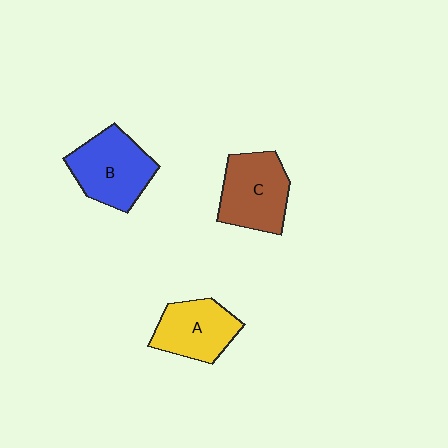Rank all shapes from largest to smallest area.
From largest to smallest: B (blue), C (brown), A (yellow).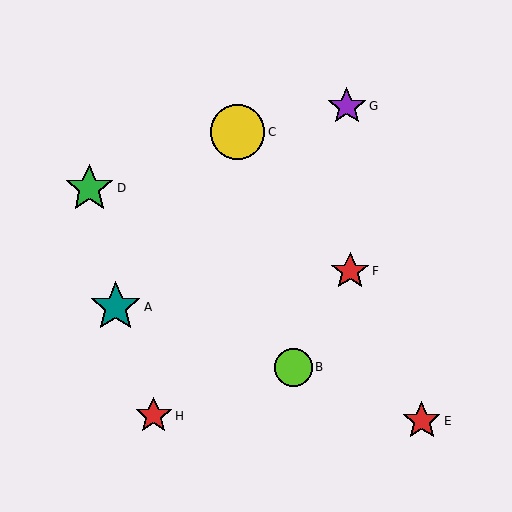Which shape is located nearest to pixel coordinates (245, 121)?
The yellow circle (labeled C) at (237, 132) is nearest to that location.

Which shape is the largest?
The yellow circle (labeled C) is the largest.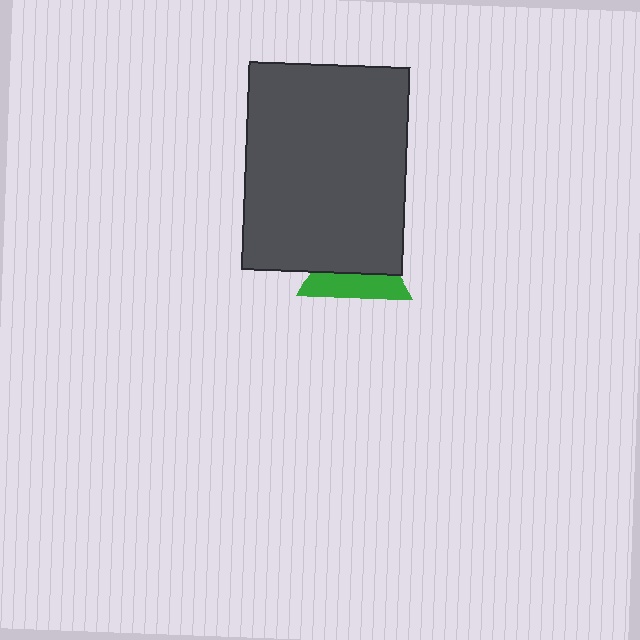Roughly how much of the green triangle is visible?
A small part of it is visible (roughly 41%).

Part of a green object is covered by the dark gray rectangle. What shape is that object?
It is a triangle.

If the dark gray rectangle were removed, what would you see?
You would see the complete green triangle.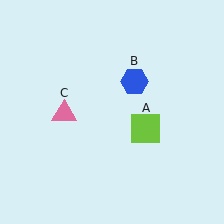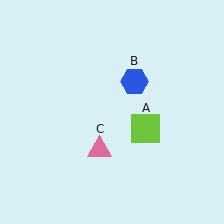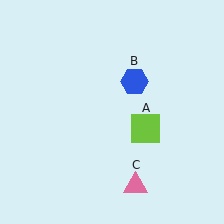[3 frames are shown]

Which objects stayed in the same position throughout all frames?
Lime square (object A) and blue hexagon (object B) remained stationary.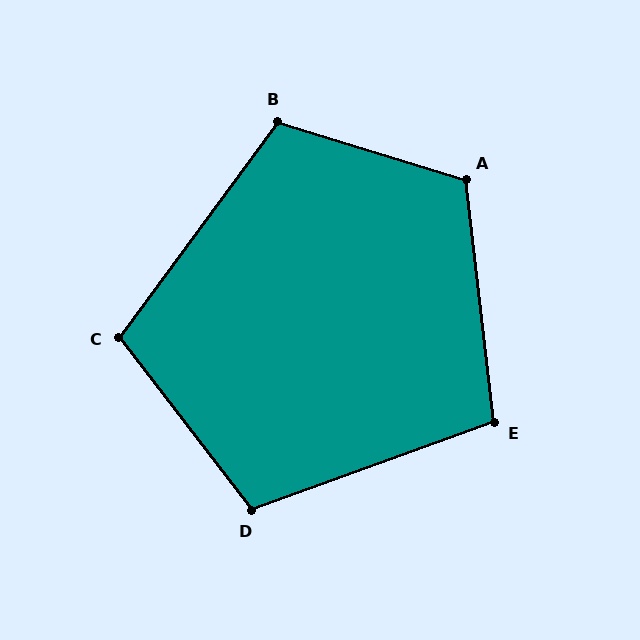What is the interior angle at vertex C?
Approximately 106 degrees (obtuse).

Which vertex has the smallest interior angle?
E, at approximately 103 degrees.